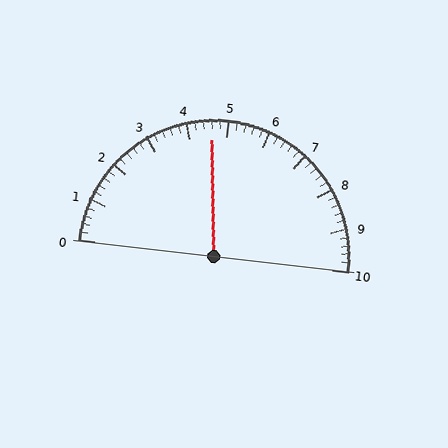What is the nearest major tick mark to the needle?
The nearest major tick mark is 5.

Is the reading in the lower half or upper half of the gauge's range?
The reading is in the lower half of the range (0 to 10).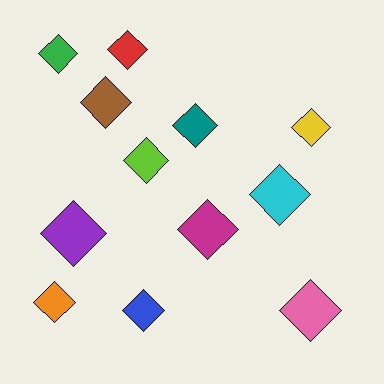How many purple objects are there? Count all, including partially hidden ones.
There is 1 purple object.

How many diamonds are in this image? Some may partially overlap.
There are 12 diamonds.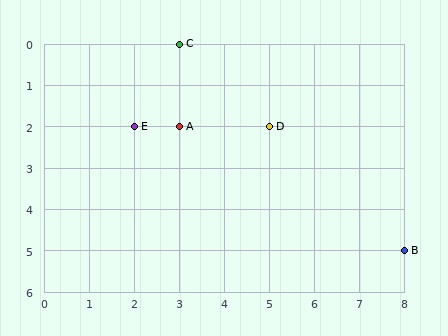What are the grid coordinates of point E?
Point E is at grid coordinates (2, 2).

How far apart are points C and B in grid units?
Points C and B are 5 columns and 5 rows apart (about 7.1 grid units diagonally).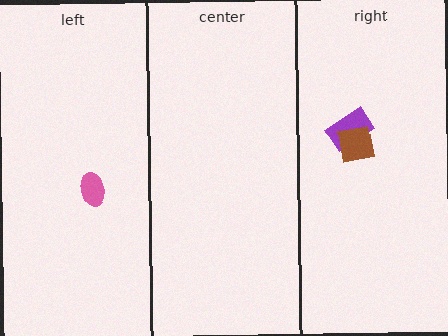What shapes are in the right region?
The purple rectangle, the brown square.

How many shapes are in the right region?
2.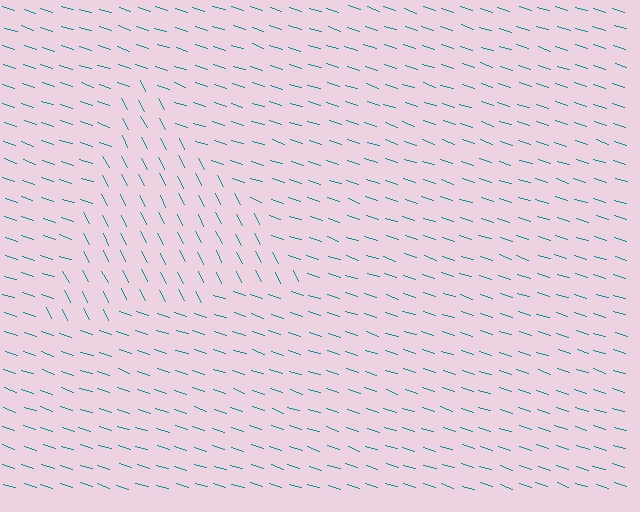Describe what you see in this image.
The image is filled with small teal line segments. A triangle region in the image has lines oriented differently from the surrounding lines, creating a visible texture boundary.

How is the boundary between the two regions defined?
The boundary is defined purely by a change in line orientation (approximately 45 degrees difference). All lines are the same color and thickness.